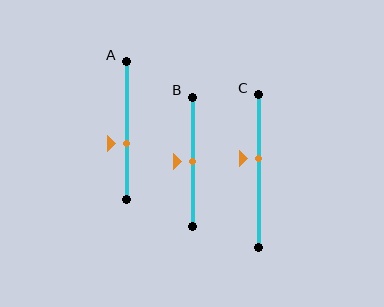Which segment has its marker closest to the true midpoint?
Segment B has its marker closest to the true midpoint.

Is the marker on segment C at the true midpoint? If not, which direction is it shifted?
No, the marker on segment C is shifted upward by about 8% of the segment length.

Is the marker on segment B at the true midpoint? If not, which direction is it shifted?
Yes, the marker on segment B is at the true midpoint.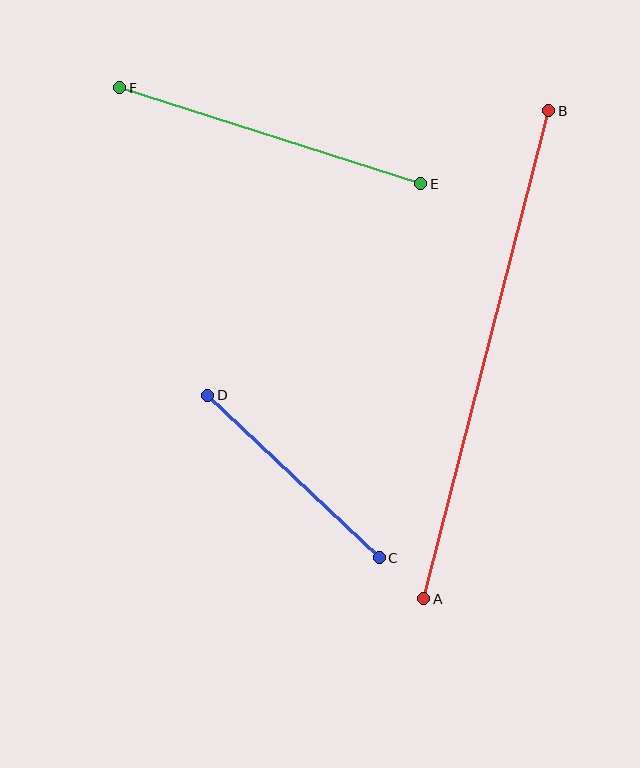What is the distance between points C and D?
The distance is approximately 236 pixels.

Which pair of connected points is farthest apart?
Points A and B are farthest apart.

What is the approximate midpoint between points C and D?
The midpoint is at approximately (293, 477) pixels.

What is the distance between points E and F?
The distance is approximately 316 pixels.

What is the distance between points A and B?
The distance is approximately 504 pixels.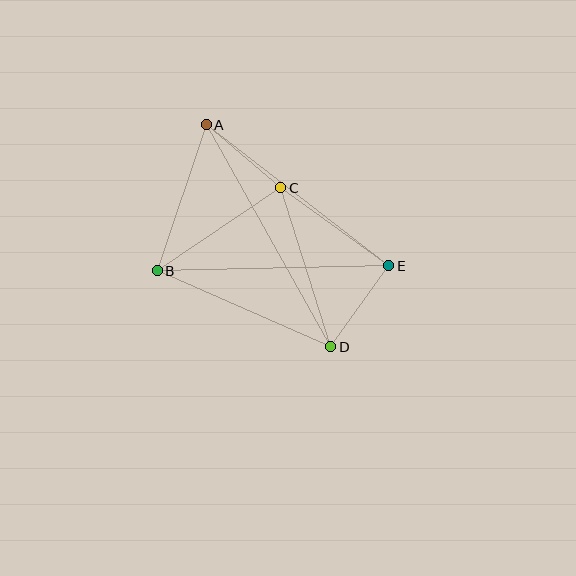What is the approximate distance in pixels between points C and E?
The distance between C and E is approximately 133 pixels.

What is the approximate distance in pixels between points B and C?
The distance between B and C is approximately 149 pixels.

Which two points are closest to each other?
Points A and C are closest to each other.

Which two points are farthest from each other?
Points A and D are farthest from each other.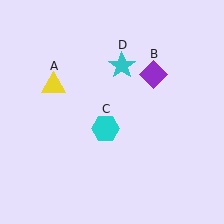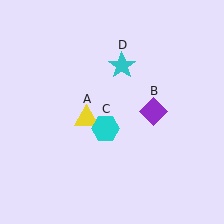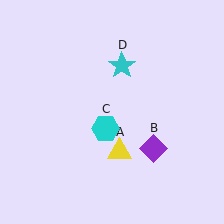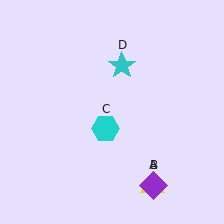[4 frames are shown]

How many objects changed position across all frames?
2 objects changed position: yellow triangle (object A), purple diamond (object B).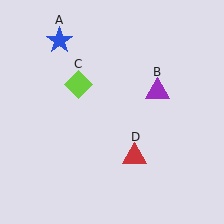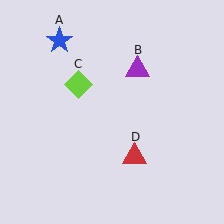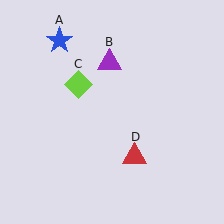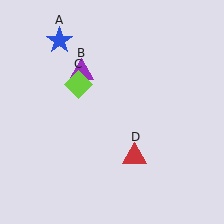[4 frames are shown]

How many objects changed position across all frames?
1 object changed position: purple triangle (object B).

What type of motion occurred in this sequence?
The purple triangle (object B) rotated counterclockwise around the center of the scene.